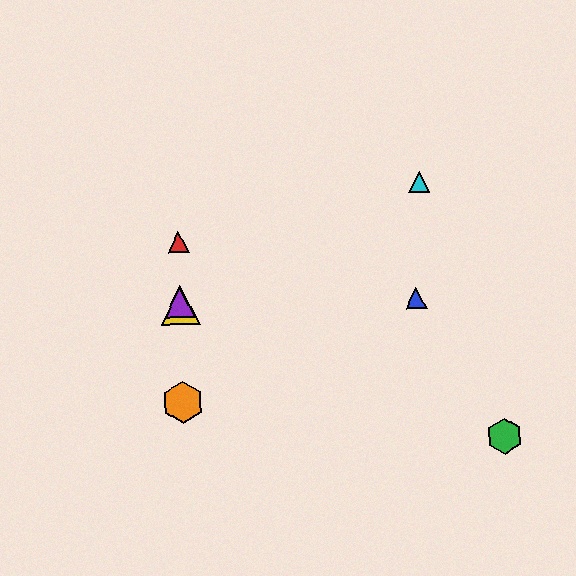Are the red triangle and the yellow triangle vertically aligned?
Yes, both are at x≈178.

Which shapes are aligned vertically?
The red triangle, the yellow triangle, the purple triangle, the orange hexagon are aligned vertically.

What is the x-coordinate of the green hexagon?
The green hexagon is at x≈505.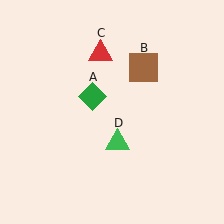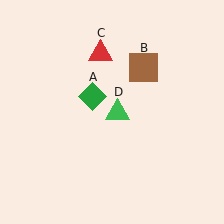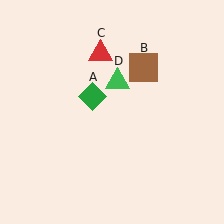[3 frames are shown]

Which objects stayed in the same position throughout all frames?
Green diamond (object A) and brown square (object B) and red triangle (object C) remained stationary.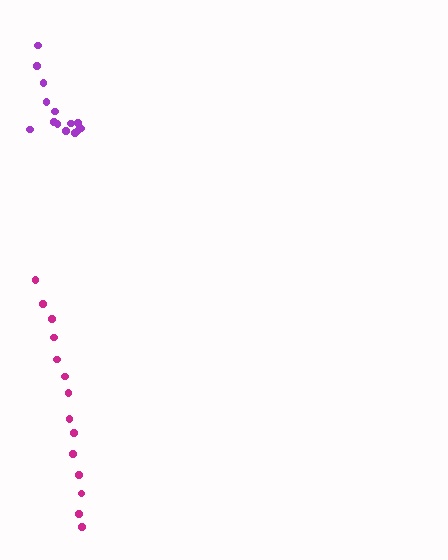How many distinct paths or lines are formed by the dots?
There are 2 distinct paths.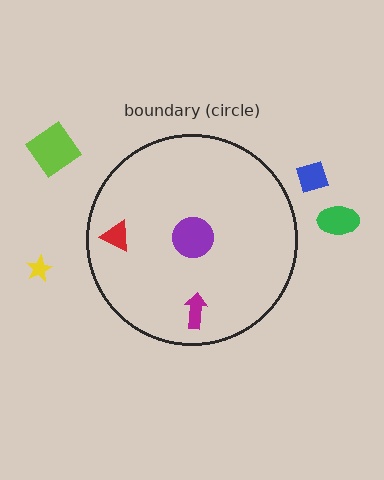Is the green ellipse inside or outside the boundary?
Outside.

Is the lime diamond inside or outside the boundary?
Outside.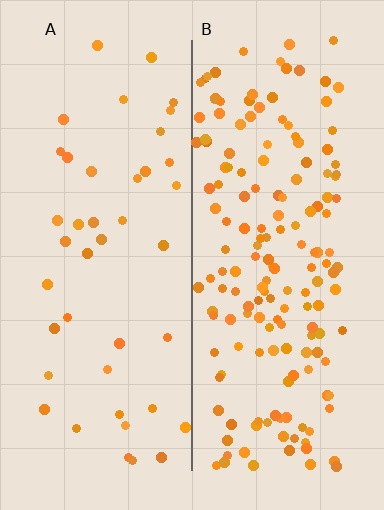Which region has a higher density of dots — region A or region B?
B (the right).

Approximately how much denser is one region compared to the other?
Approximately 3.9× — region B over region A.